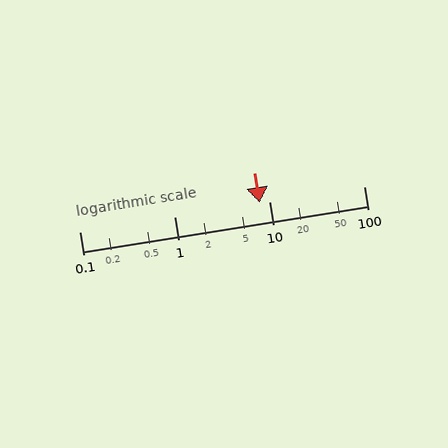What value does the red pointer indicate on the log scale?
The pointer indicates approximately 7.9.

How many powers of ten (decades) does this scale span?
The scale spans 3 decades, from 0.1 to 100.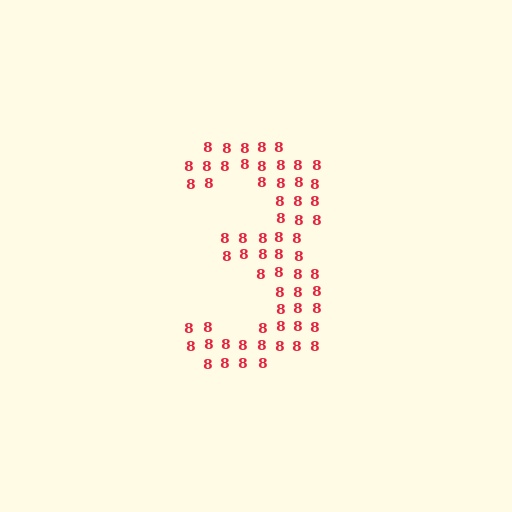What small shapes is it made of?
It is made of small digit 8's.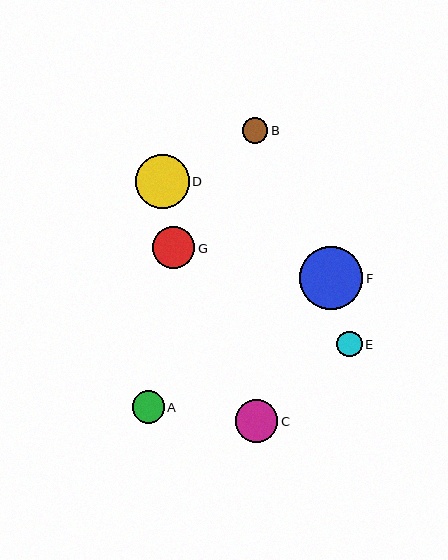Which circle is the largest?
Circle F is the largest with a size of approximately 63 pixels.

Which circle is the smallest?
Circle B is the smallest with a size of approximately 25 pixels.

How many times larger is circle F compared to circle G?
Circle F is approximately 1.5 times the size of circle G.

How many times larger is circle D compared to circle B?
Circle D is approximately 2.1 times the size of circle B.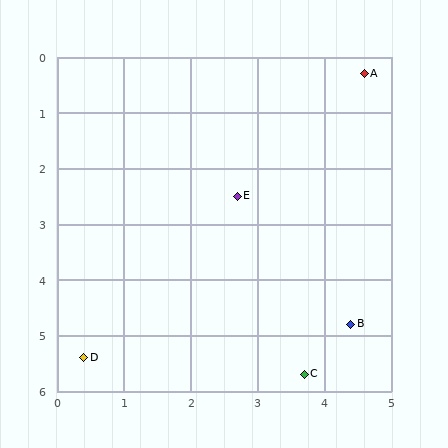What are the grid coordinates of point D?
Point D is at approximately (0.4, 5.4).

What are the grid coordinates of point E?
Point E is at approximately (2.7, 2.5).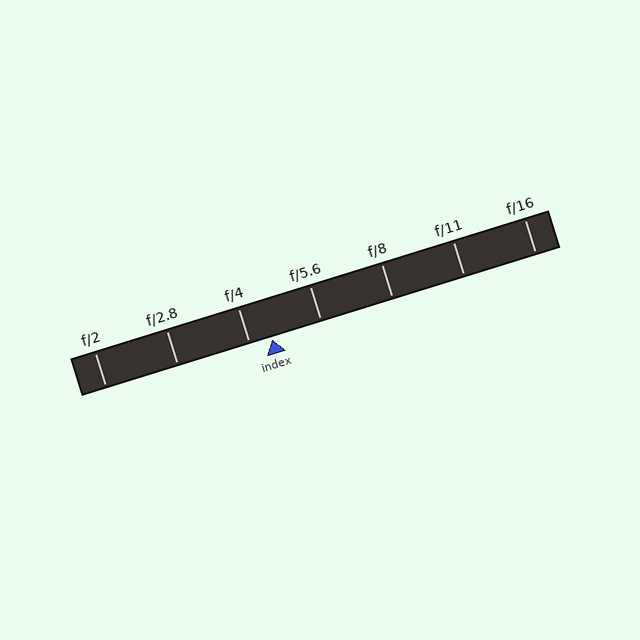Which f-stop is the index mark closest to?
The index mark is closest to f/4.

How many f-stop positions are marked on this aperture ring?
There are 7 f-stop positions marked.